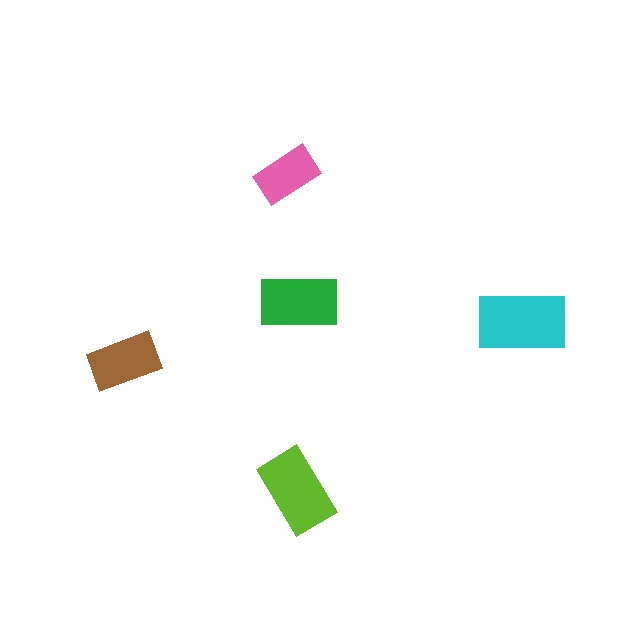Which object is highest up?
The pink rectangle is topmost.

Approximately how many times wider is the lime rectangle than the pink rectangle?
About 1.5 times wider.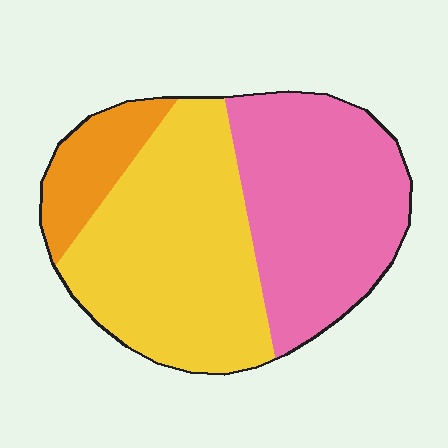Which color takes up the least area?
Orange, at roughly 10%.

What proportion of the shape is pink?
Pink covers about 40% of the shape.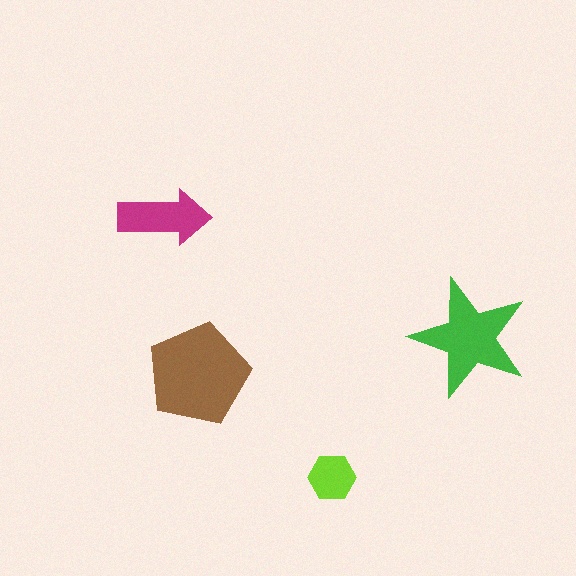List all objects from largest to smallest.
The brown pentagon, the green star, the magenta arrow, the lime hexagon.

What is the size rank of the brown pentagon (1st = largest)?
1st.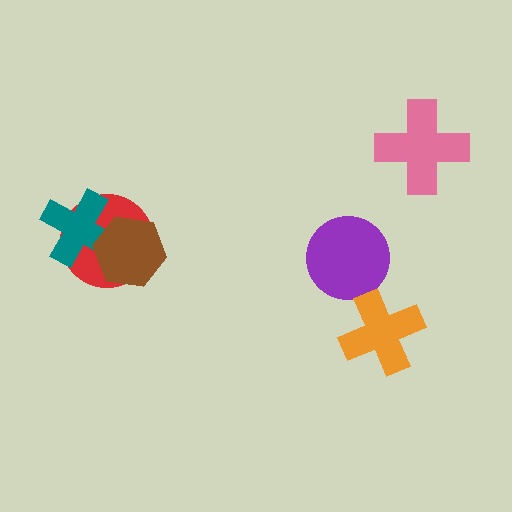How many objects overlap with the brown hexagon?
2 objects overlap with the brown hexagon.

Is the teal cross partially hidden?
Yes, it is partially covered by another shape.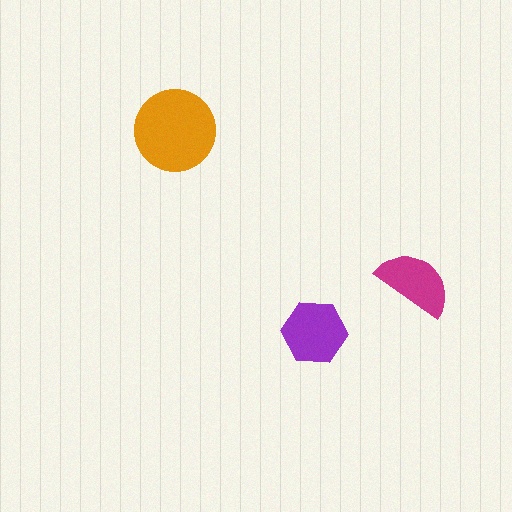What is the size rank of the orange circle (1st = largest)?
1st.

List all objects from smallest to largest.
The magenta semicircle, the purple hexagon, the orange circle.